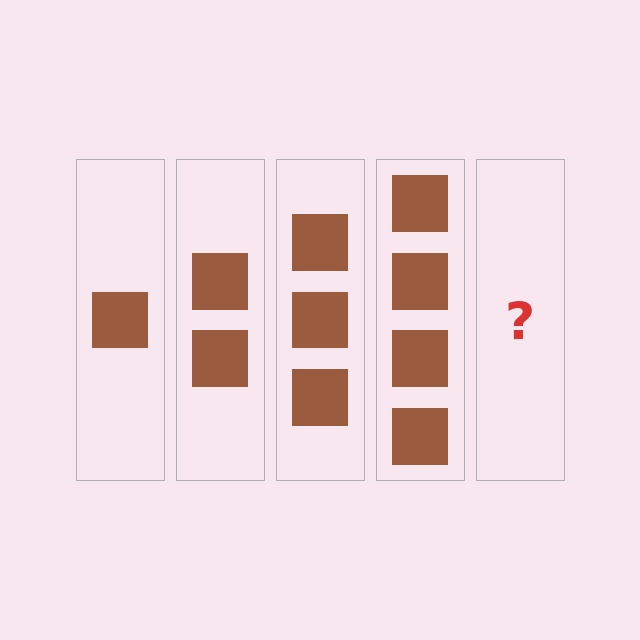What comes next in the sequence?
The next element should be 5 squares.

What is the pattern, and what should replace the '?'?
The pattern is that each step adds one more square. The '?' should be 5 squares.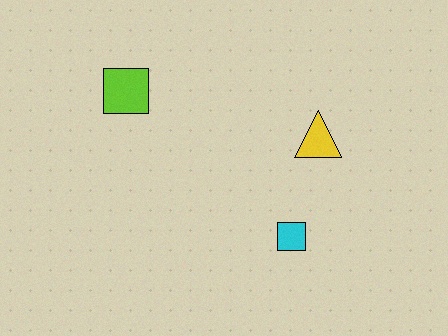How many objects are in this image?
There are 3 objects.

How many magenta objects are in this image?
There are no magenta objects.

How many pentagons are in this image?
There are no pentagons.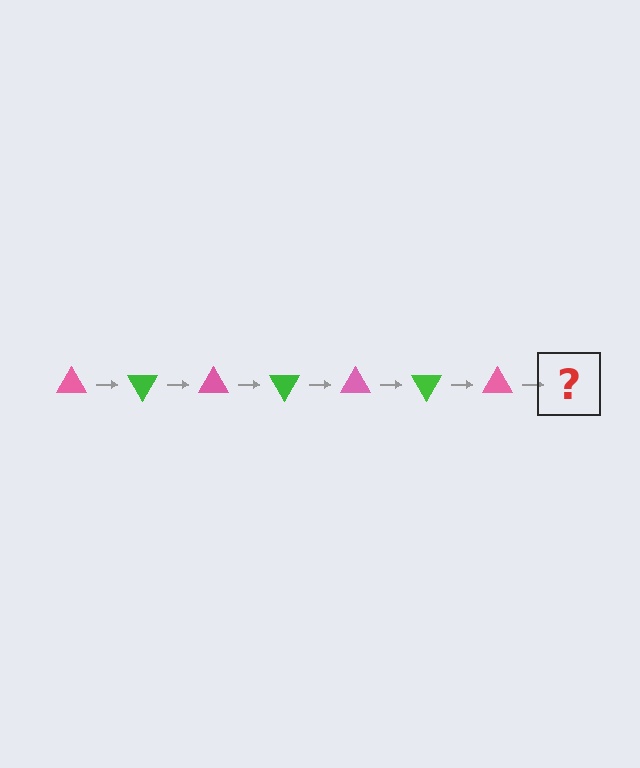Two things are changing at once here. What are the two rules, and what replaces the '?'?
The two rules are that it rotates 60 degrees each step and the color cycles through pink and green. The '?' should be a green triangle, rotated 420 degrees from the start.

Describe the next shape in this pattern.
It should be a green triangle, rotated 420 degrees from the start.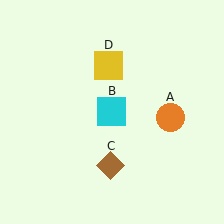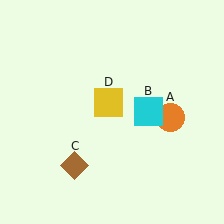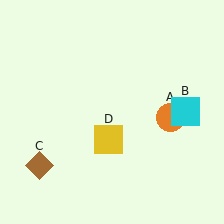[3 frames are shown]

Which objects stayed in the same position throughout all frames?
Orange circle (object A) remained stationary.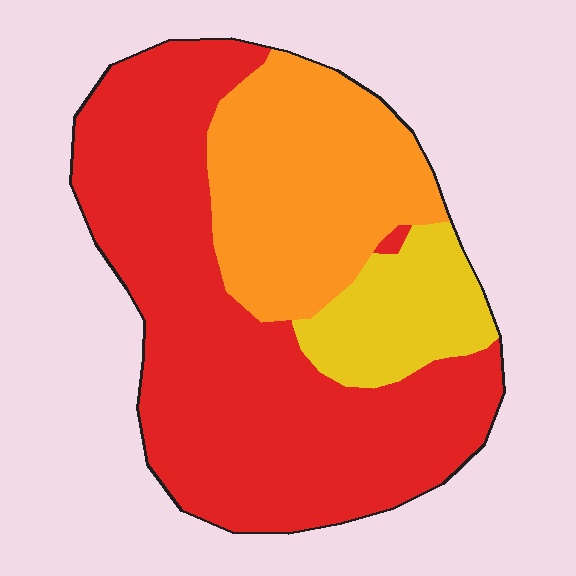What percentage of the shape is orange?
Orange covers 28% of the shape.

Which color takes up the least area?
Yellow, at roughly 15%.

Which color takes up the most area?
Red, at roughly 60%.